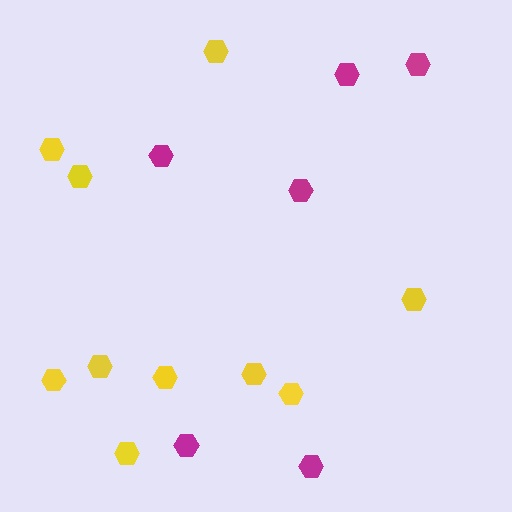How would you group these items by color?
There are 2 groups: one group of yellow hexagons (10) and one group of magenta hexagons (6).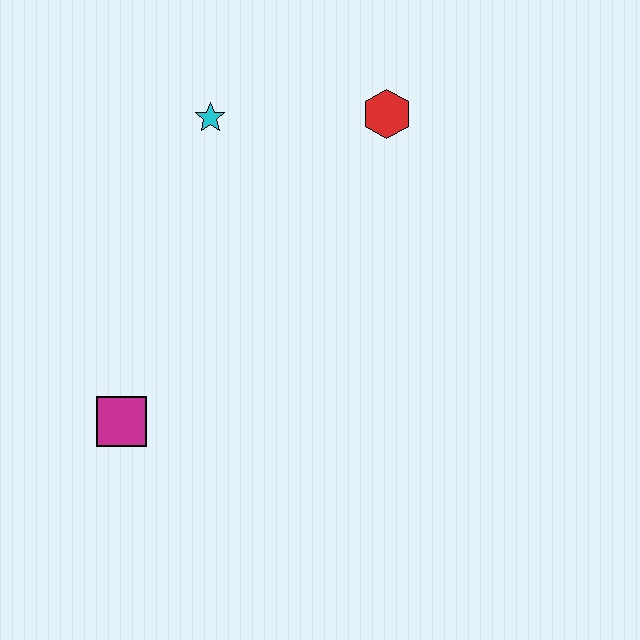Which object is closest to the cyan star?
The red hexagon is closest to the cyan star.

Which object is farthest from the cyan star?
The magenta square is farthest from the cyan star.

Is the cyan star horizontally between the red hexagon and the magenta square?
Yes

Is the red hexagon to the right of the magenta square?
Yes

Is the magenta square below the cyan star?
Yes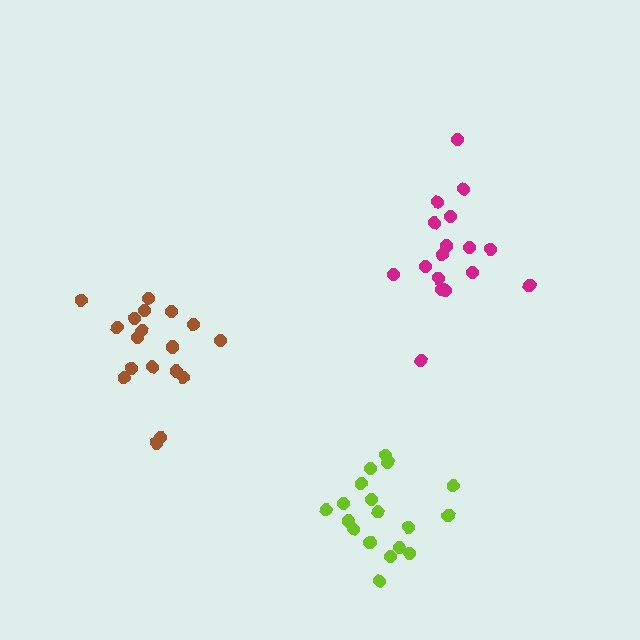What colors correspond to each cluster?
The clusters are colored: brown, lime, magenta.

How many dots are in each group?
Group 1: 18 dots, Group 2: 18 dots, Group 3: 17 dots (53 total).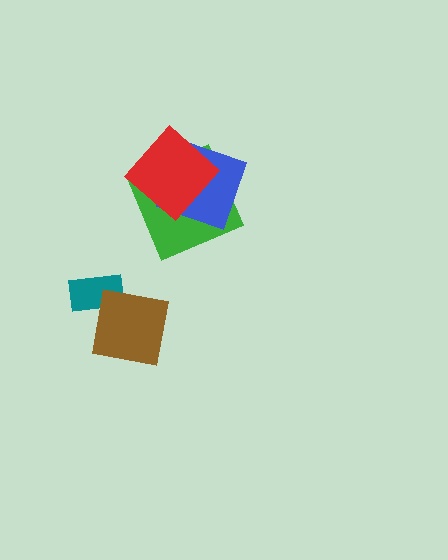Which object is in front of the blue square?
The red diamond is in front of the blue square.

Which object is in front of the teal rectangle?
The brown square is in front of the teal rectangle.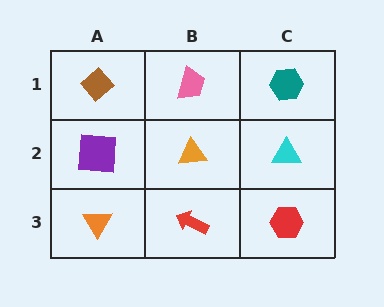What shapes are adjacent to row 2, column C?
A teal hexagon (row 1, column C), a red hexagon (row 3, column C), an orange triangle (row 2, column B).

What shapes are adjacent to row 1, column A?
A purple square (row 2, column A), a pink trapezoid (row 1, column B).